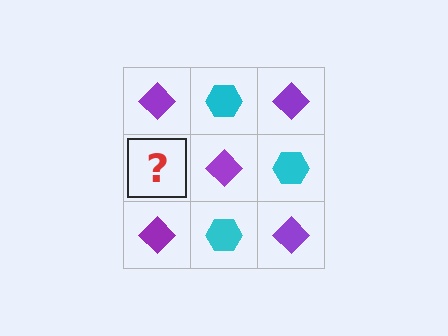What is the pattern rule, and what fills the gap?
The rule is that it alternates purple diamond and cyan hexagon in a checkerboard pattern. The gap should be filled with a cyan hexagon.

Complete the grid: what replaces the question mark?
The question mark should be replaced with a cyan hexagon.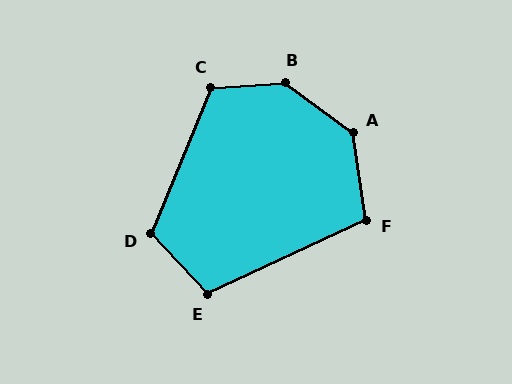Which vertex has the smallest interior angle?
F, at approximately 107 degrees.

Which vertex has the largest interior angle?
B, at approximately 139 degrees.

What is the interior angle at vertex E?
Approximately 108 degrees (obtuse).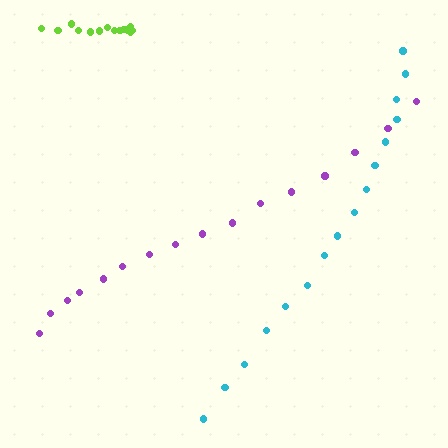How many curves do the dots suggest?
There are 3 distinct paths.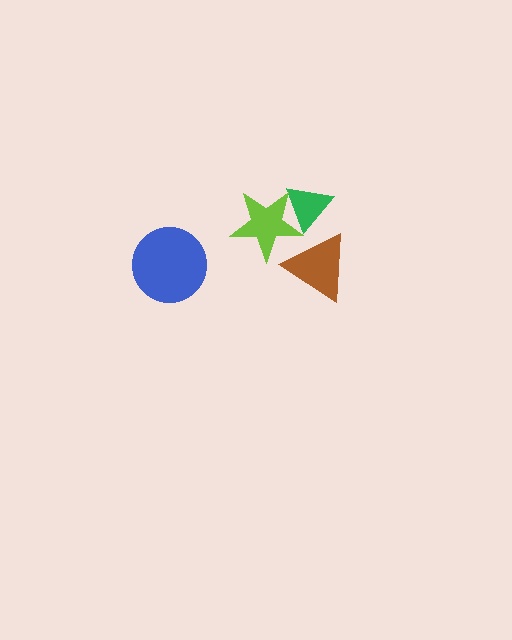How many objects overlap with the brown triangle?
1 object overlaps with the brown triangle.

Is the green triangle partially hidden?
Yes, it is partially covered by another shape.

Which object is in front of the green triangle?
The lime star is in front of the green triangle.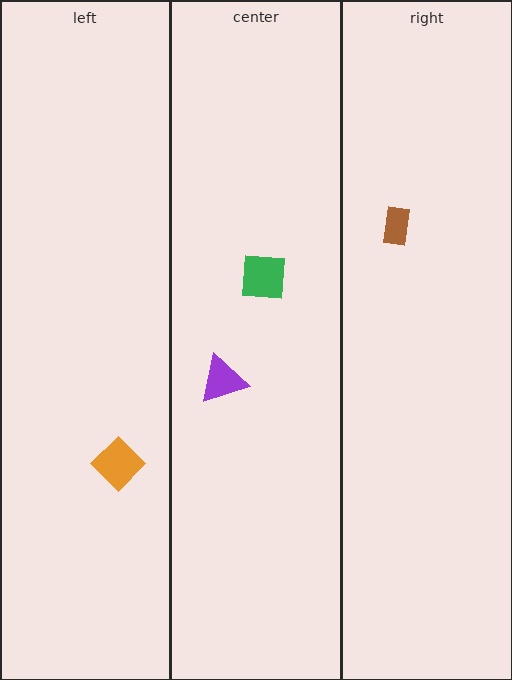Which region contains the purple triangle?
The center region.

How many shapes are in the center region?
2.